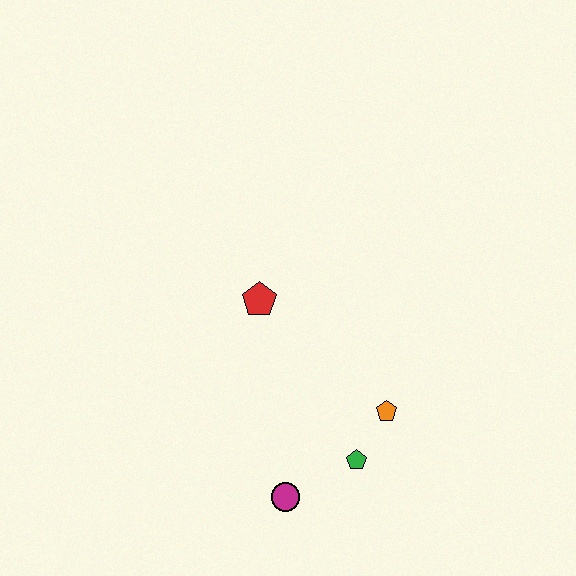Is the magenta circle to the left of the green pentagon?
Yes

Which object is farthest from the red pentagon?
The magenta circle is farthest from the red pentagon.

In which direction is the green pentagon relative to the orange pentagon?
The green pentagon is below the orange pentagon.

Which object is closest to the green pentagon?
The orange pentagon is closest to the green pentagon.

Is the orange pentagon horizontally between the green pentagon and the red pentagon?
No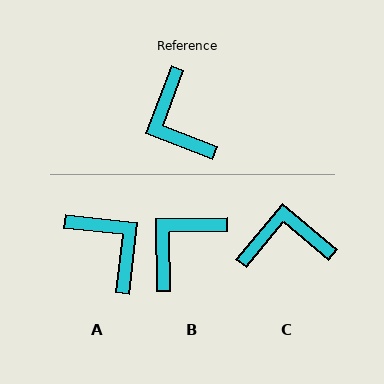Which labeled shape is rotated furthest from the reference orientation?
A, about 165 degrees away.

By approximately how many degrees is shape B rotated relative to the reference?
Approximately 68 degrees clockwise.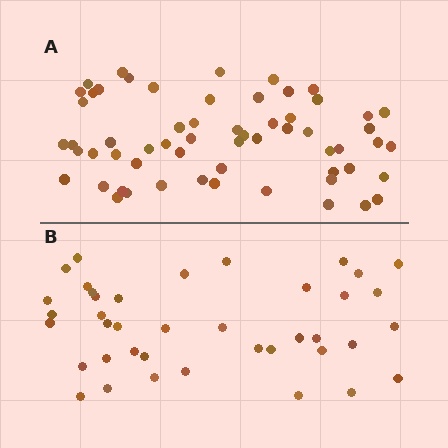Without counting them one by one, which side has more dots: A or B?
Region A (the top region) has more dots.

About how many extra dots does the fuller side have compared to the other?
Region A has approximately 20 more dots than region B.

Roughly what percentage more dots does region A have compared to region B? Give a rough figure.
About 50% more.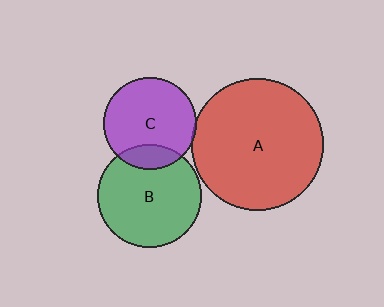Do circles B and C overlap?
Yes.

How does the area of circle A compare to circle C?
Approximately 2.0 times.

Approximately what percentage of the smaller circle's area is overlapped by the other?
Approximately 15%.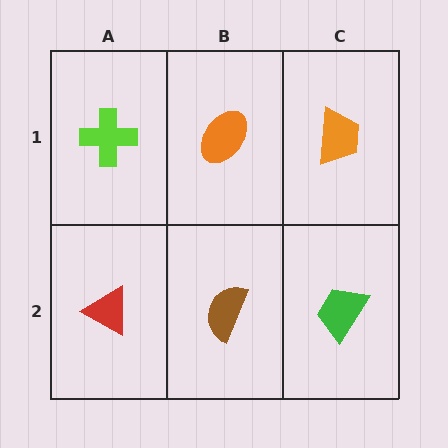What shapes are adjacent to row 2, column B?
An orange ellipse (row 1, column B), a red triangle (row 2, column A), a green trapezoid (row 2, column C).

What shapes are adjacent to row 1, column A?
A red triangle (row 2, column A), an orange ellipse (row 1, column B).